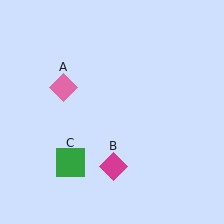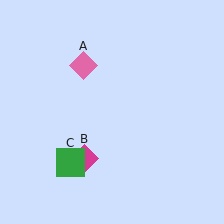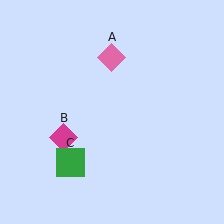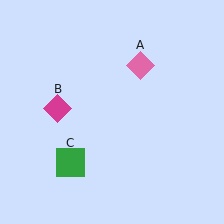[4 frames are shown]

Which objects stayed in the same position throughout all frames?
Green square (object C) remained stationary.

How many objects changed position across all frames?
2 objects changed position: pink diamond (object A), magenta diamond (object B).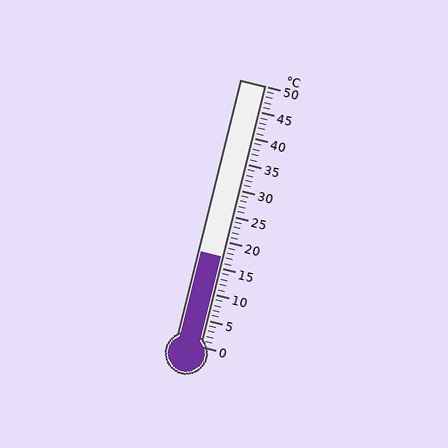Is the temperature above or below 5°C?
The temperature is above 5°C.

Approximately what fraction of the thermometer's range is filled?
The thermometer is filled to approximately 35% of its range.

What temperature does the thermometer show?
The thermometer shows approximately 17°C.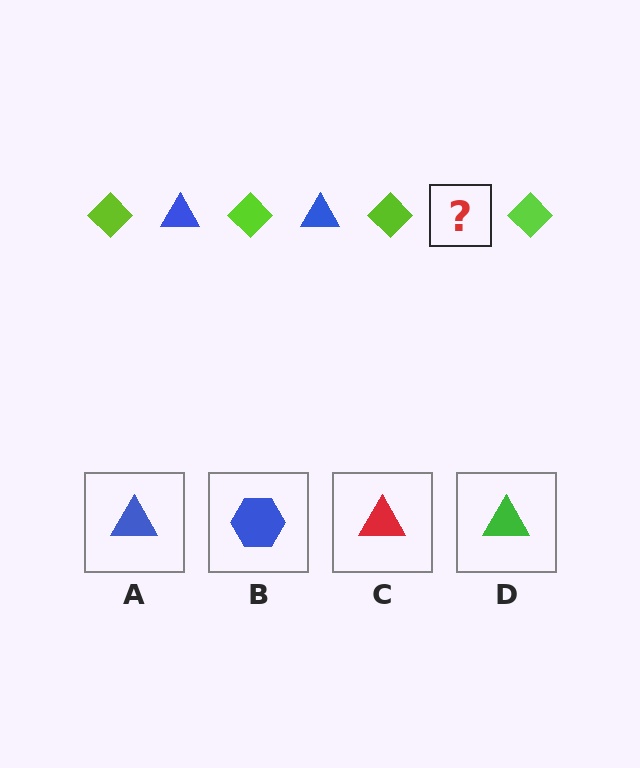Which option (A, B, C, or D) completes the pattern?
A.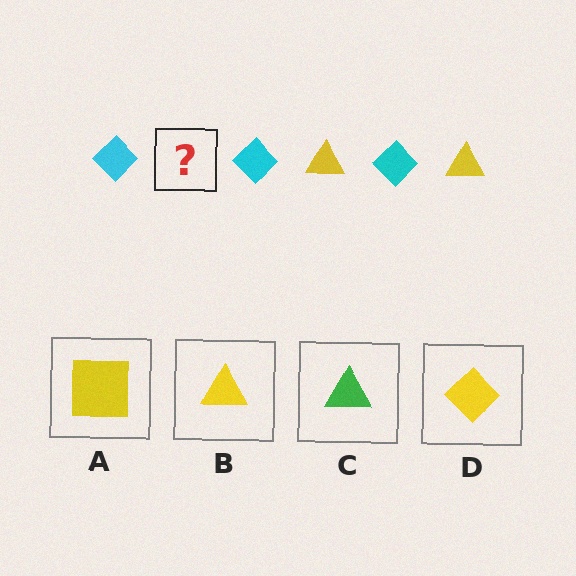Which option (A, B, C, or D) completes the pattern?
B.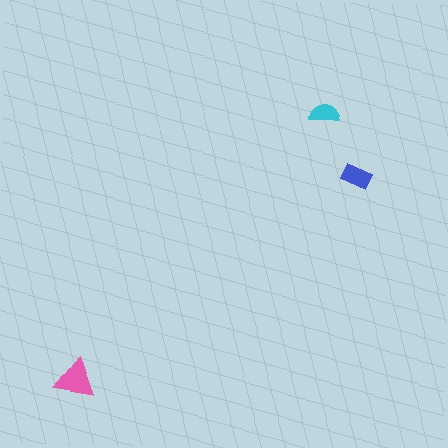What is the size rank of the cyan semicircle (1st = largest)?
3rd.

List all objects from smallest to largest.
The cyan semicircle, the blue rectangle, the pink triangle.